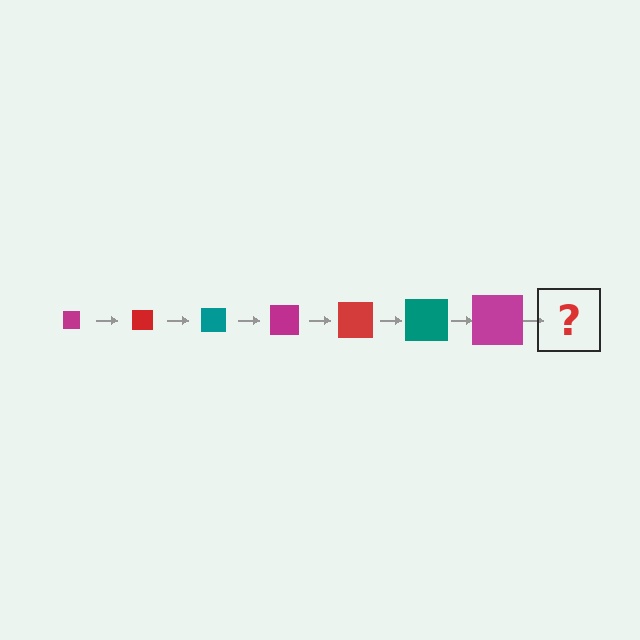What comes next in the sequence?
The next element should be a red square, larger than the previous one.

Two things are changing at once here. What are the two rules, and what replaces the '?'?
The two rules are that the square grows larger each step and the color cycles through magenta, red, and teal. The '?' should be a red square, larger than the previous one.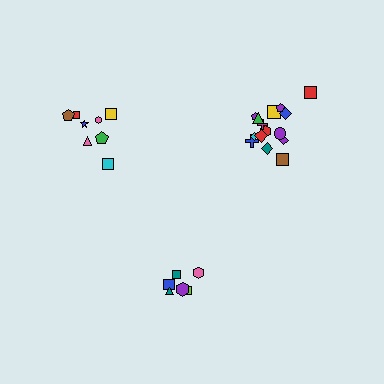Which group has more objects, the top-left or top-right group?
The top-right group.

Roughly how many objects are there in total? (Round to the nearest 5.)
Roughly 30 objects in total.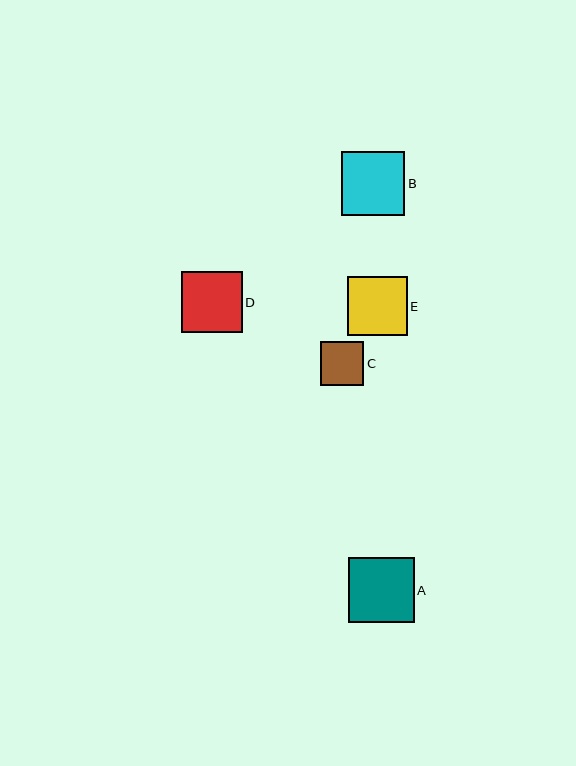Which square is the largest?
Square A is the largest with a size of approximately 66 pixels.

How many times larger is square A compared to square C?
Square A is approximately 1.5 times the size of square C.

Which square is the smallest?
Square C is the smallest with a size of approximately 44 pixels.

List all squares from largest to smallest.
From largest to smallest: A, B, D, E, C.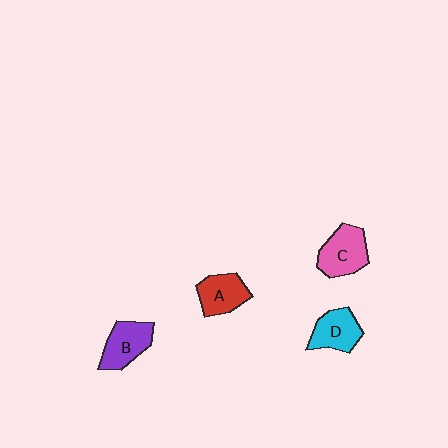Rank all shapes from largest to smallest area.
From largest to smallest: C (pink), B (purple), D (cyan), A (red).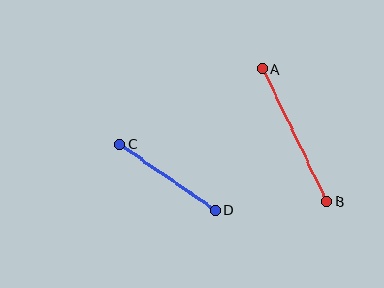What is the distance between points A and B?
The distance is approximately 148 pixels.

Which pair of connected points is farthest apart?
Points A and B are farthest apart.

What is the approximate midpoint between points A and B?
The midpoint is at approximately (295, 135) pixels.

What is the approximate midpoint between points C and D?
The midpoint is at approximately (168, 177) pixels.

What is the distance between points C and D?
The distance is approximately 116 pixels.